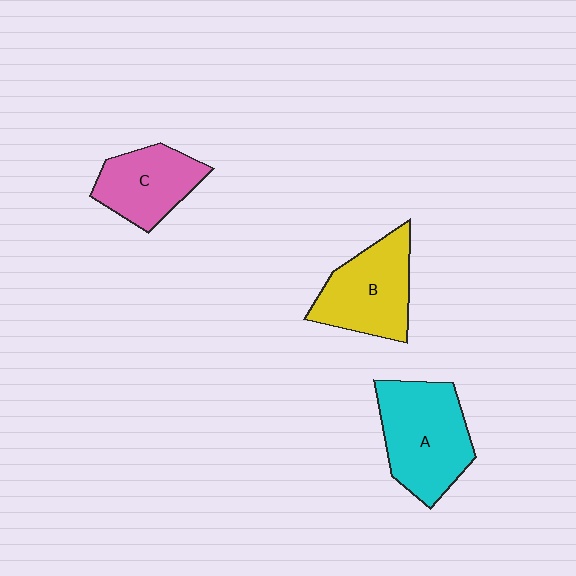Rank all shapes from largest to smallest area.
From largest to smallest: A (cyan), B (yellow), C (pink).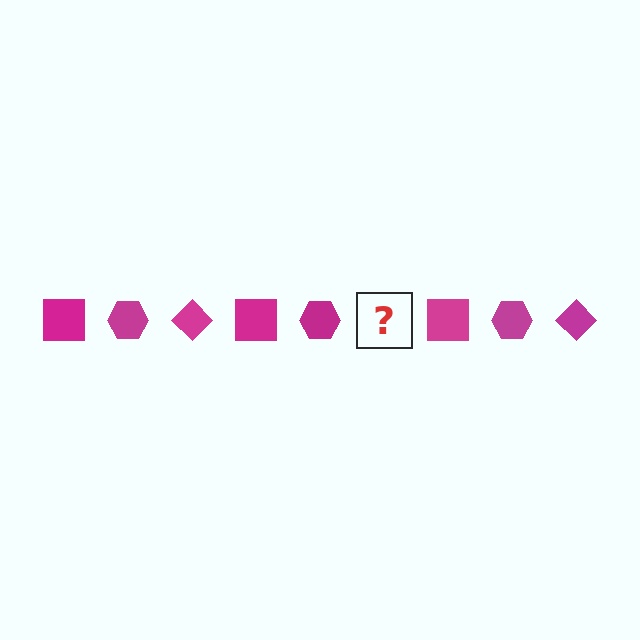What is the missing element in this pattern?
The missing element is a magenta diamond.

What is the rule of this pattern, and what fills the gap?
The rule is that the pattern cycles through square, hexagon, diamond shapes in magenta. The gap should be filled with a magenta diamond.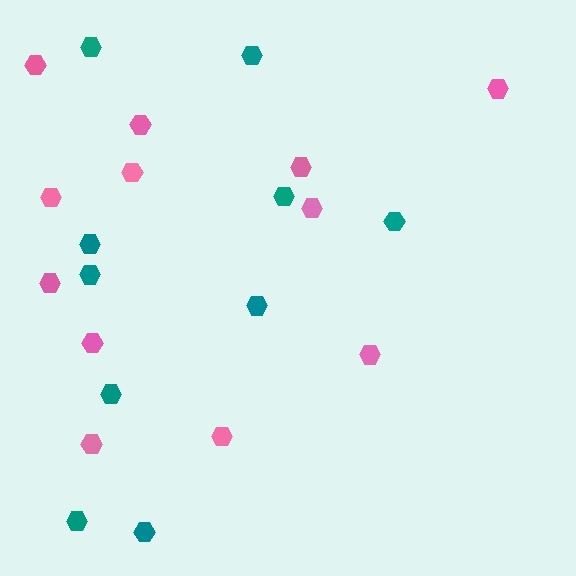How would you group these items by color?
There are 2 groups: one group of teal hexagons (10) and one group of pink hexagons (12).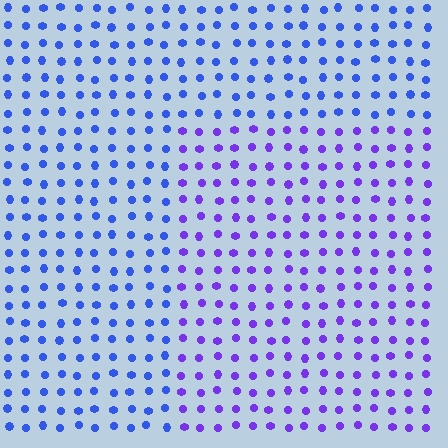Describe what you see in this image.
The image is filled with small blue elements in a uniform arrangement. A rectangle-shaped region is visible where the elements are tinted to a slightly different hue, forming a subtle color boundary.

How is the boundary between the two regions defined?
The boundary is defined purely by a slight shift in hue (about 35 degrees). Spacing, size, and orientation are identical on both sides.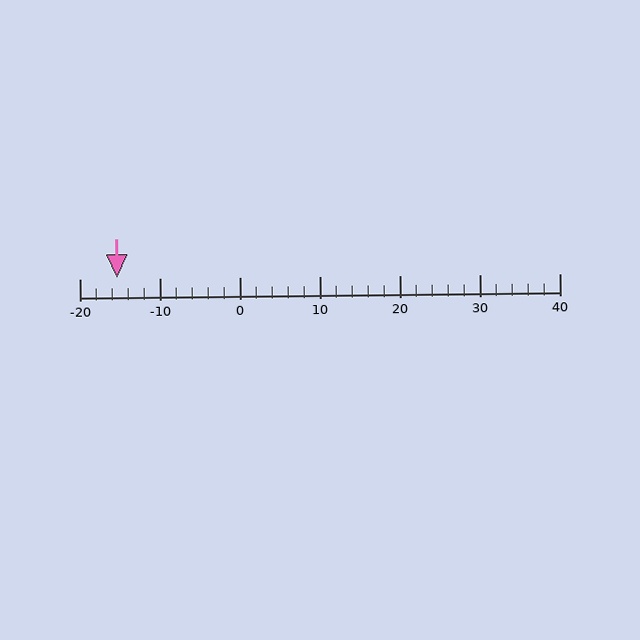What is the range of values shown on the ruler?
The ruler shows values from -20 to 40.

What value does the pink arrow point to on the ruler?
The pink arrow points to approximately -15.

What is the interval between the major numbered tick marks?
The major tick marks are spaced 10 units apart.